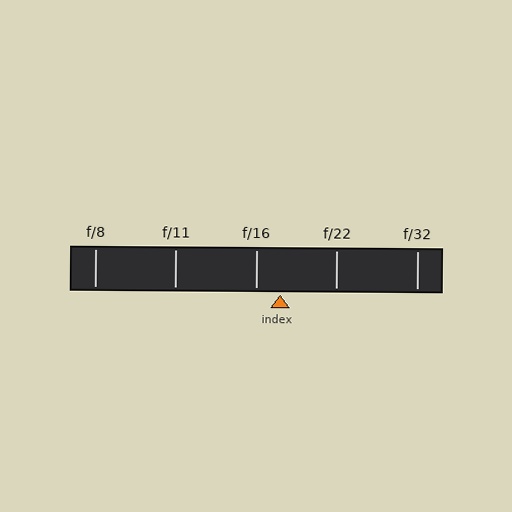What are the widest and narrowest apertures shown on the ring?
The widest aperture shown is f/8 and the narrowest is f/32.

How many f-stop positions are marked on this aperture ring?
There are 5 f-stop positions marked.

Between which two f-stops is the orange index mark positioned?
The index mark is between f/16 and f/22.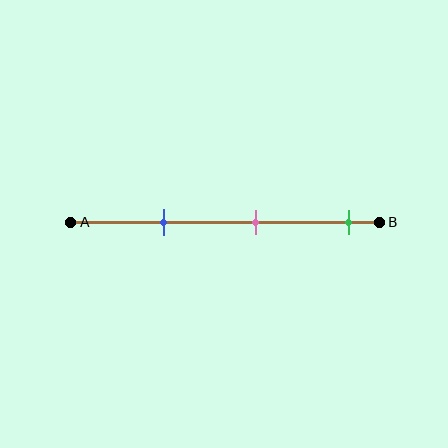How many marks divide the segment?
There are 3 marks dividing the segment.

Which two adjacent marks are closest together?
The blue and pink marks are the closest adjacent pair.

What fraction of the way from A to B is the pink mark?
The pink mark is approximately 60% (0.6) of the way from A to B.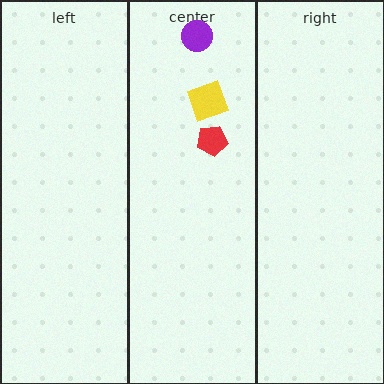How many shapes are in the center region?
3.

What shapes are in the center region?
The purple circle, the red pentagon, the yellow square.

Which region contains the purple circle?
The center region.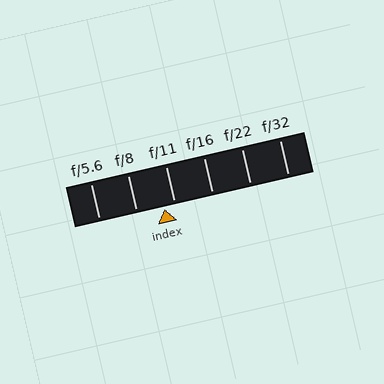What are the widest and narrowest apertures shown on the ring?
The widest aperture shown is f/5.6 and the narrowest is f/32.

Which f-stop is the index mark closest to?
The index mark is closest to f/11.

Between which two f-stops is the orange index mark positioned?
The index mark is between f/8 and f/11.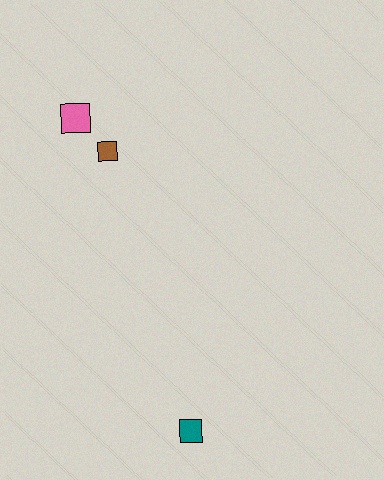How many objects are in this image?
There are 3 objects.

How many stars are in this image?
There are no stars.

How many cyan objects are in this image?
There are no cyan objects.